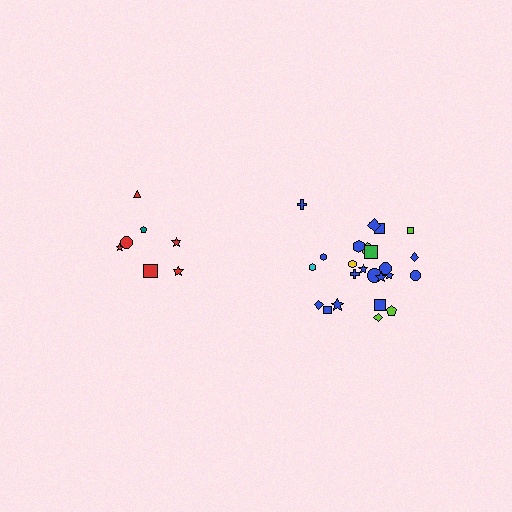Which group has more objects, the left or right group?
The right group.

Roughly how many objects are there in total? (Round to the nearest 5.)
Roughly 30 objects in total.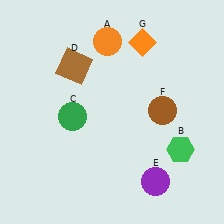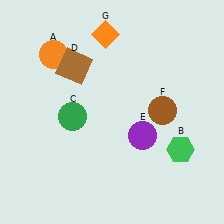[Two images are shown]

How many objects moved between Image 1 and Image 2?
3 objects moved between the two images.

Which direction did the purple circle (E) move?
The purple circle (E) moved up.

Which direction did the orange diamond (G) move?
The orange diamond (G) moved left.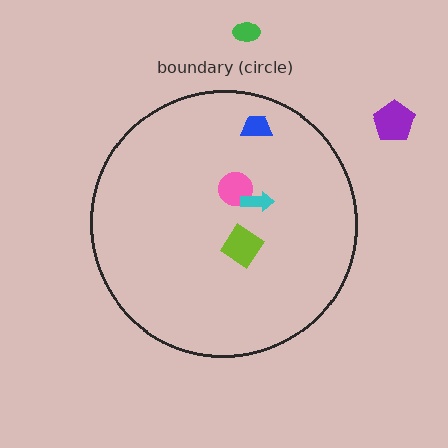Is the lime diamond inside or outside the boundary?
Inside.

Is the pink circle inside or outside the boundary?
Inside.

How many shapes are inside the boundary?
4 inside, 2 outside.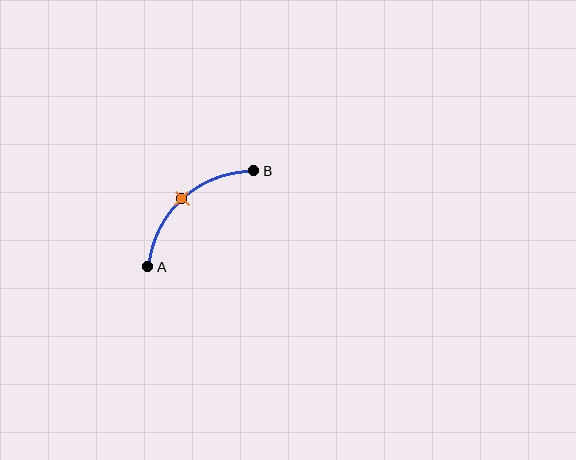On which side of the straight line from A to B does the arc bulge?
The arc bulges above and to the left of the straight line connecting A and B.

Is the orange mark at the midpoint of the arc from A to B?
Yes. The orange mark lies on the arc at equal arc-length from both A and B — it is the arc midpoint.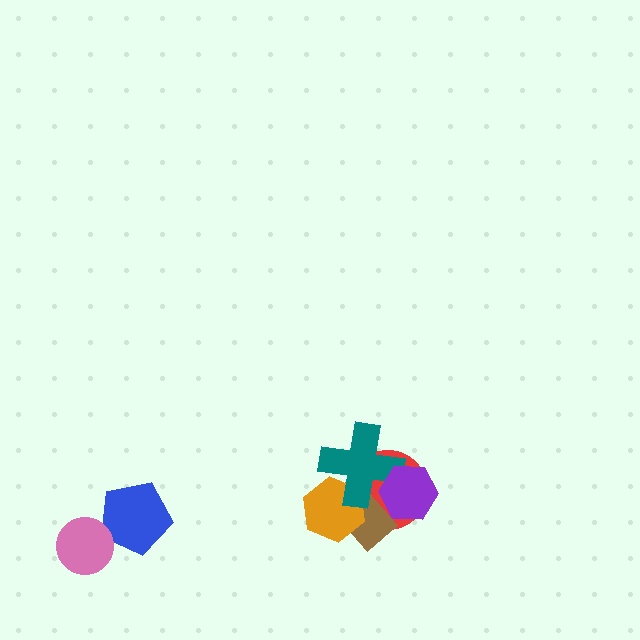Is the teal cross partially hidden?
Yes, it is partially covered by another shape.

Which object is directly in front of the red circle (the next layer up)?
The brown rectangle is directly in front of the red circle.